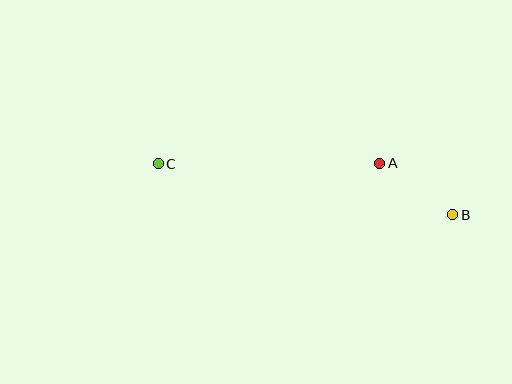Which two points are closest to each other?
Points A and B are closest to each other.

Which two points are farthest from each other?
Points B and C are farthest from each other.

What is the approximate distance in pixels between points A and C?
The distance between A and C is approximately 221 pixels.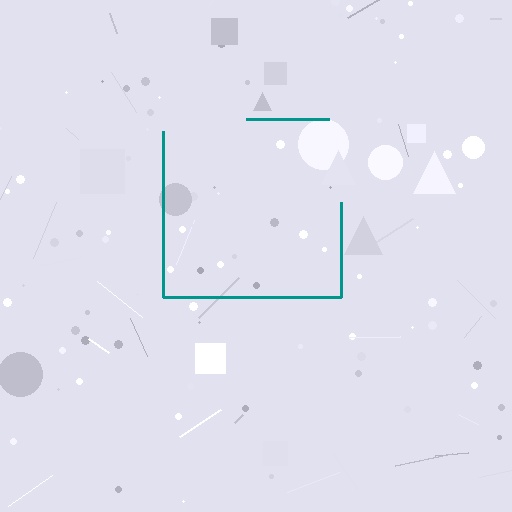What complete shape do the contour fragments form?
The contour fragments form a square.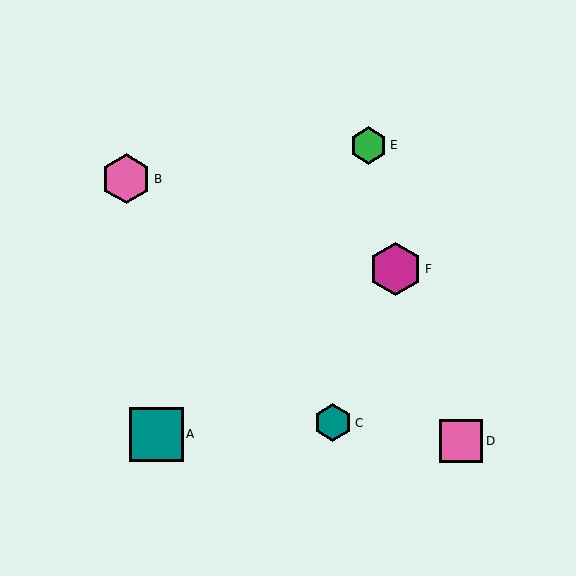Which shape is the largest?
The teal square (labeled A) is the largest.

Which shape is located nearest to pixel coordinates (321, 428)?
The teal hexagon (labeled C) at (333, 423) is nearest to that location.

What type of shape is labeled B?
Shape B is a pink hexagon.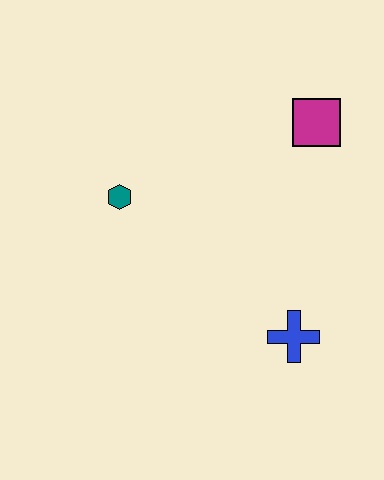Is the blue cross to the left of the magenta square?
Yes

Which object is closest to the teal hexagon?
The magenta square is closest to the teal hexagon.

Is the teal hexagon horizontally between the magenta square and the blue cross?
No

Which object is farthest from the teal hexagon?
The blue cross is farthest from the teal hexagon.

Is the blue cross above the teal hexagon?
No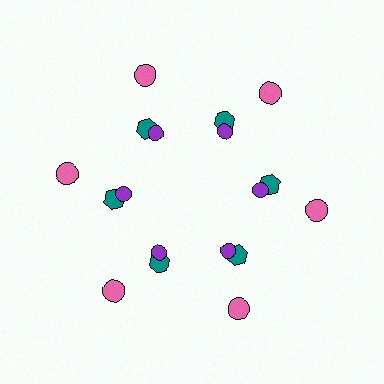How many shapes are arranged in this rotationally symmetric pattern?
There are 18 shapes, arranged in 6 groups of 3.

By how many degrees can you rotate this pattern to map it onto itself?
The pattern maps onto itself every 60 degrees of rotation.